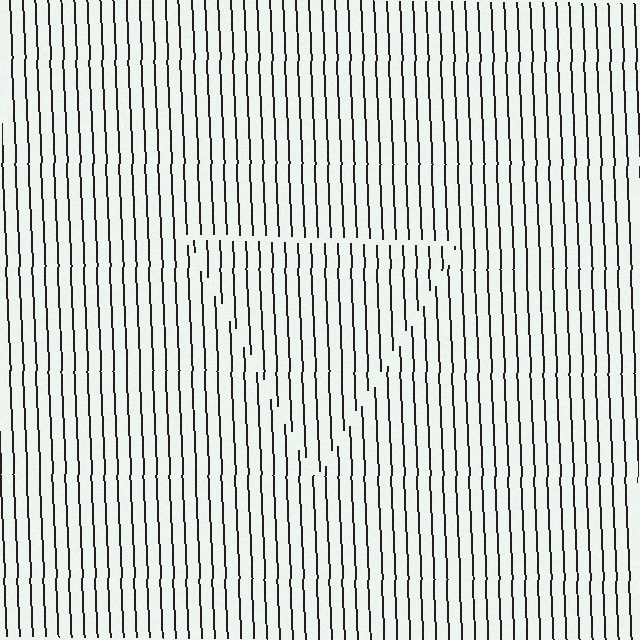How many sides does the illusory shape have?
3 sides — the line-ends trace a triangle.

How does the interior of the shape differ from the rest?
The interior of the shape contains the same grating, shifted by half a period — the contour is defined by the phase discontinuity where line-ends from the inner and outer gratings abut.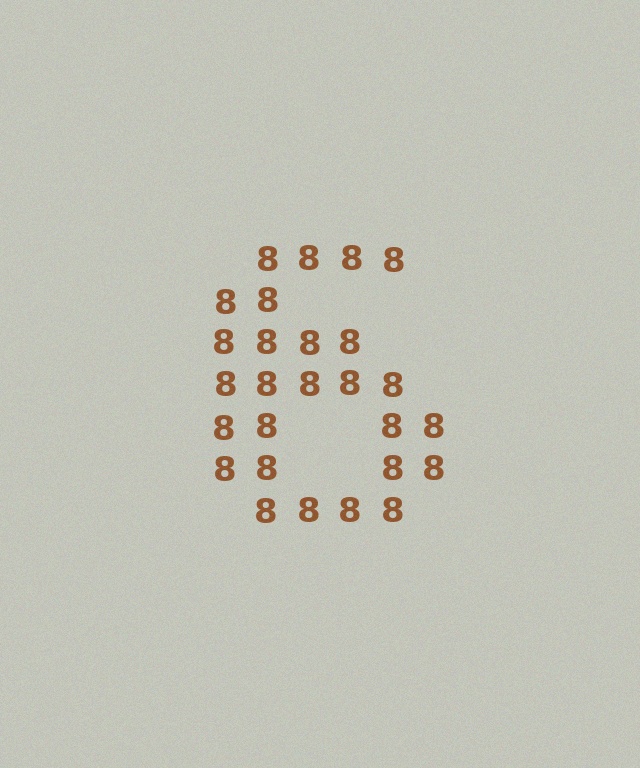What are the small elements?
The small elements are digit 8's.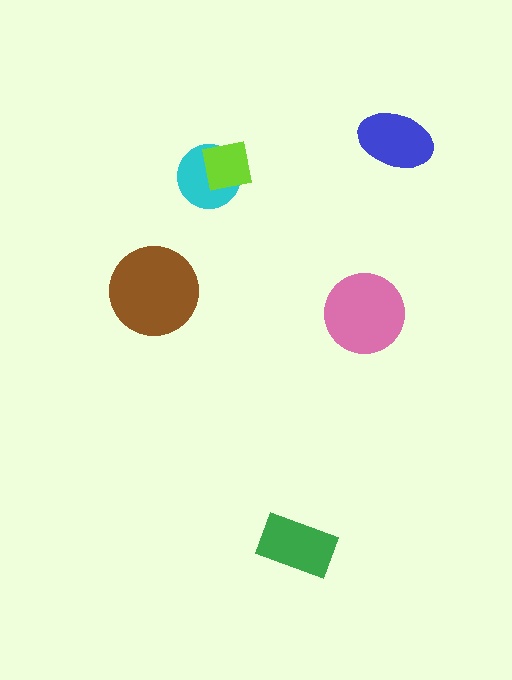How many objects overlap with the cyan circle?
1 object overlaps with the cyan circle.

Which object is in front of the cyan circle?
The lime square is in front of the cyan circle.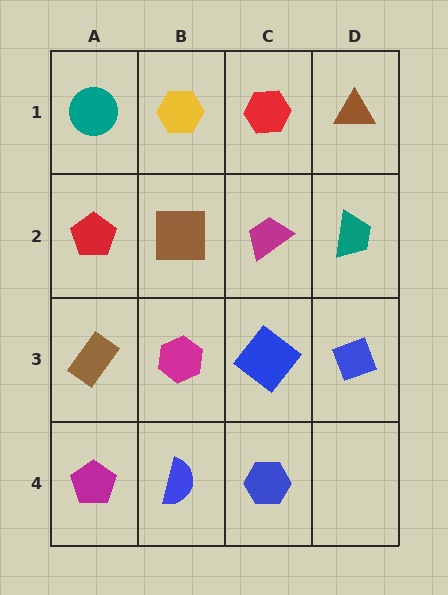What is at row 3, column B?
A magenta hexagon.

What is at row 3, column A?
A brown rectangle.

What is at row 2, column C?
A magenta trapezoid.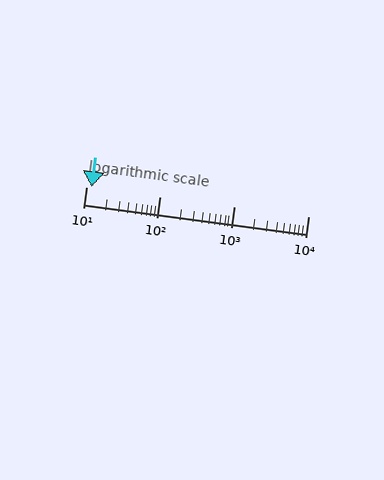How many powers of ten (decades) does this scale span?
The scale spans 3 decades, from 10 to 10000.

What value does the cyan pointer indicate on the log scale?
The pointer indicates approximately 12.